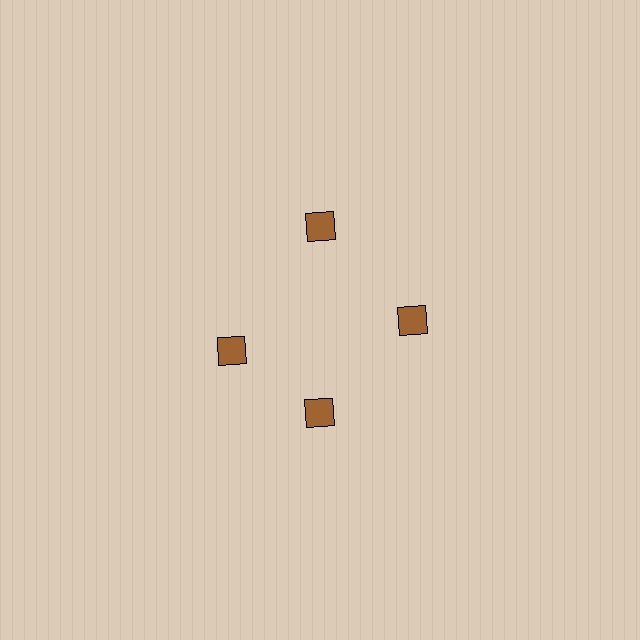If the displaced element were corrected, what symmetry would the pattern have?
It would have 4-fold rotational symmetry — the pattern would map onto itself every 90 degrees.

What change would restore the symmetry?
The symmetry would be restored by rotating it back into even spacing with its neighbors so that all 4 squares sit at equal angles and equal distance from the center.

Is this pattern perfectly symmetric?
No. The 4 brown squares are arranged in a ring, but one element near the 9 o'clock position is rotated out of alignment along the ring, breaking the 4-fold rotational symmetry.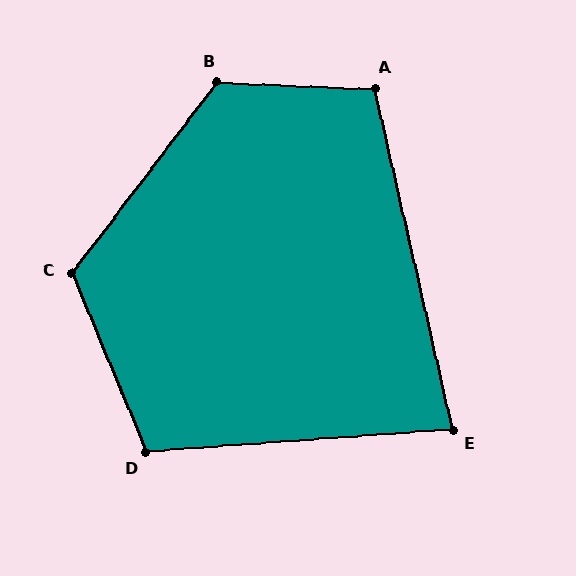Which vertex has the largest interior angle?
B, at approximately 125 degrees.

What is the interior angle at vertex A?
Approximately 105 degrees (obtuse).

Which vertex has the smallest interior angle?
E, at approximately 81 degrees.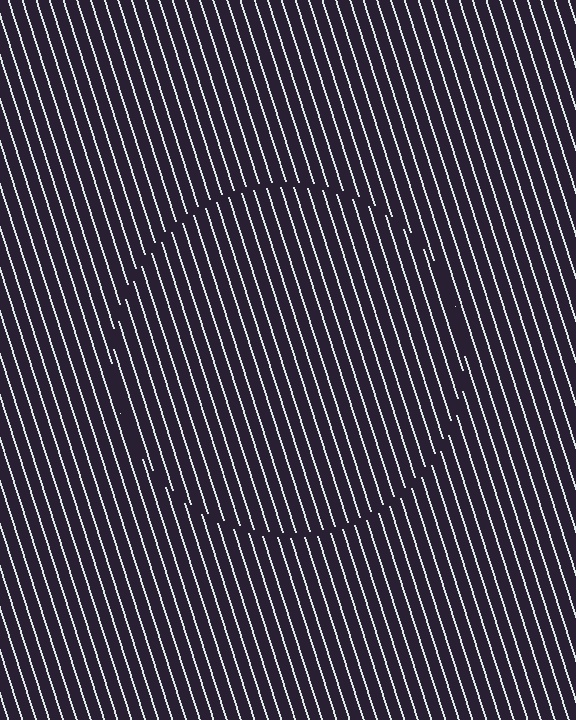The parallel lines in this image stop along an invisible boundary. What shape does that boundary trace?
An illusory circle. The interior of the shape contains the same grating, shifted by half a period — the contour is defined by the phase discontinuity where line-ends from the inner and outer gratings abut.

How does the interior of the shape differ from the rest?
The interior of the shape contains the same grating, shifted by half a period — the contour is defined by the phase discontinuity where line-ends from the inner and outer gratings abut.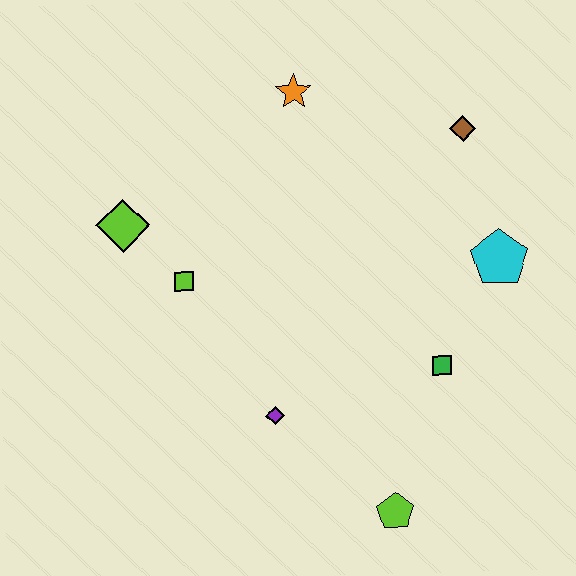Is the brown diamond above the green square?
Yes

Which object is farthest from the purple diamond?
The brown diamond is farthest from the purple diamond.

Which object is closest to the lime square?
The lime diamond is closest to the lime square.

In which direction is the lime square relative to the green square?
The lime square is to the left of the green square.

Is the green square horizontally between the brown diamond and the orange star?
Yes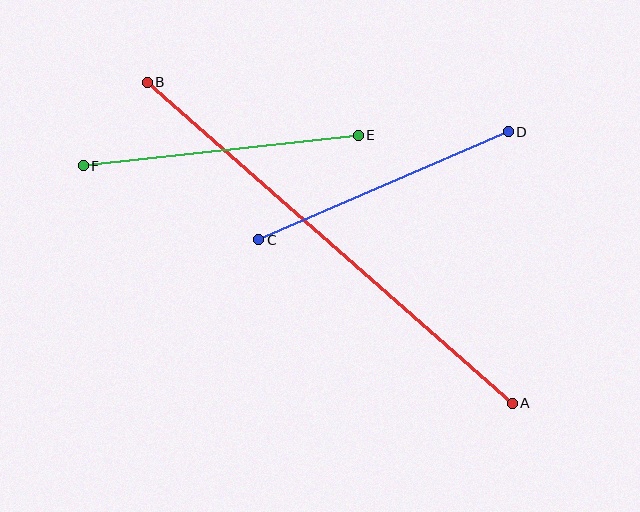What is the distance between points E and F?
The distance is approximately 277 pixels.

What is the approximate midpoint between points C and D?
The midpoint is at approximately (383, 186) pixels.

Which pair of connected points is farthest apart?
Points A and B are farthest apart.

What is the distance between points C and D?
The distance is approximately 272 pixels.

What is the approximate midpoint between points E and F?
The midpoint is at approximately (221, 150) pixels.